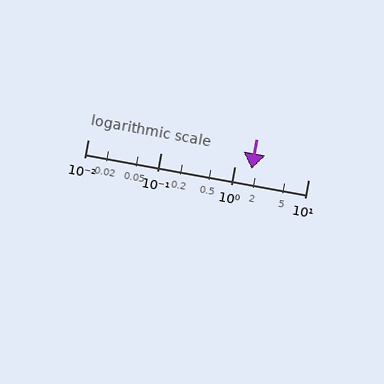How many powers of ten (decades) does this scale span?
The scale spans 3 decades, from 0.01 to 10.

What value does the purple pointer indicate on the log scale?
The pointer indicates approximately 1.7.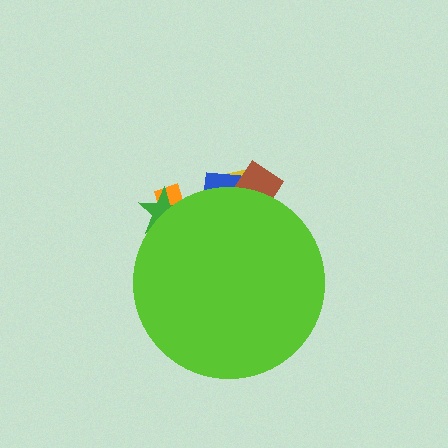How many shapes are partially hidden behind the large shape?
5 shapes are partially hidden.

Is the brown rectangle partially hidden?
Yes, the brown rectangle is partially hidden behind the lime circle.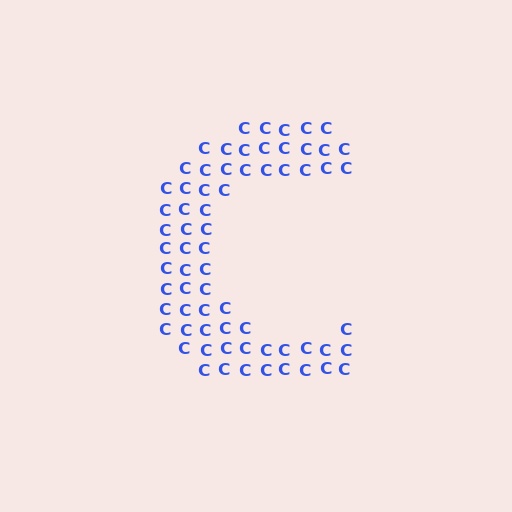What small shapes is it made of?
It is made of small letter C's.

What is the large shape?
The large shape is the letter C.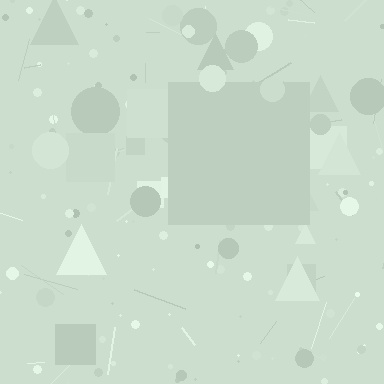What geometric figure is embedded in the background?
A square is embedded in the background.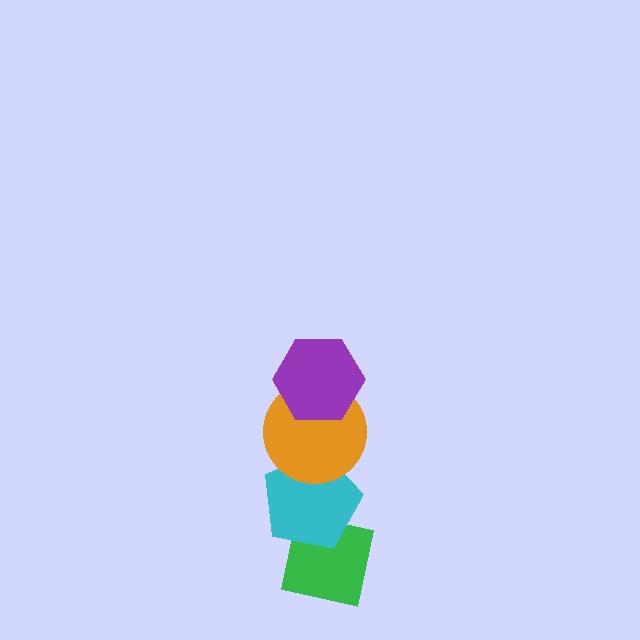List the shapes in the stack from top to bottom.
From top to bottom: the purple hexagon, the orange circle, the cyan pentagon, the green square.